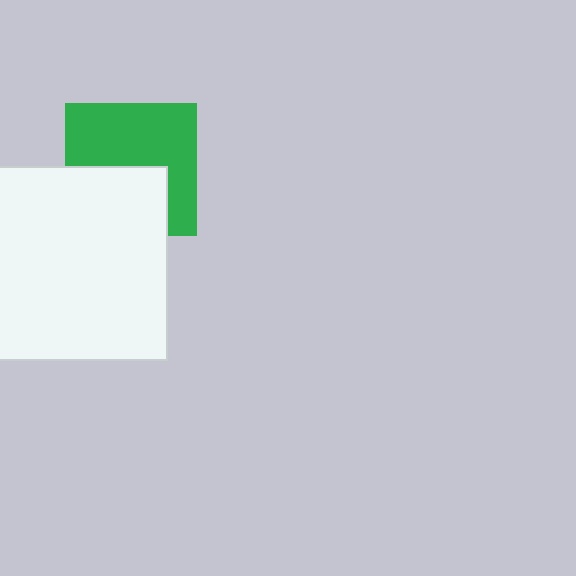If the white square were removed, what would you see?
You would see the complete green square.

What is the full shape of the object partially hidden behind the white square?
The partially hidden object is a green square.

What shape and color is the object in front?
The object in front is a white square.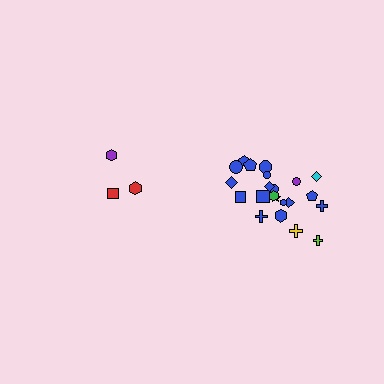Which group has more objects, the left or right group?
The right group.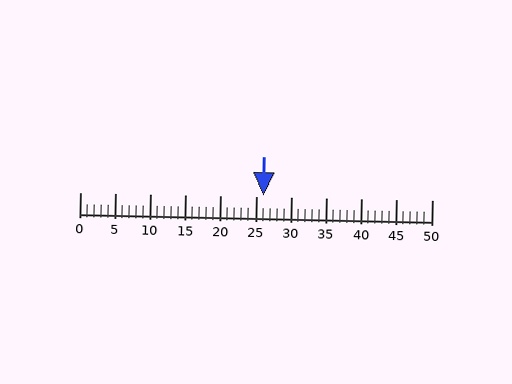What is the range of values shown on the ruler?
The ruler shows values from 0 to 50.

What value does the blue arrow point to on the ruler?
The blue arrow points to approximately 26.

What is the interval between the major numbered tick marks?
The major tick marks are spaced 5 units apart.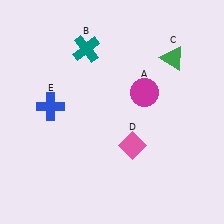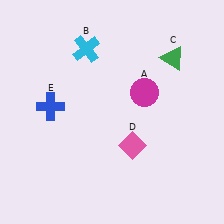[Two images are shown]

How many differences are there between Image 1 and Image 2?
There is 1 difference between the two images.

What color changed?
The cross (B) changed from teal in Image 1 to cyan in Image 2.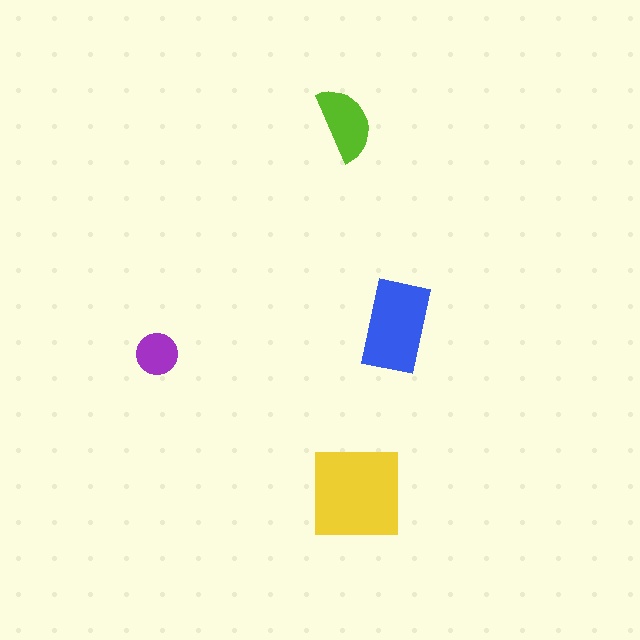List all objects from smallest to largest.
The purple circle, the lime semicircle, the blue rectangle, the yellow square.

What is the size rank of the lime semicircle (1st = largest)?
3rd.